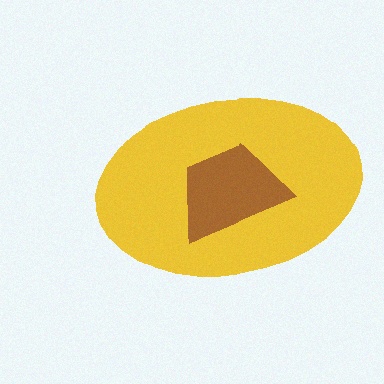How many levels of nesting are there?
2.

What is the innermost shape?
The brown trapezoid.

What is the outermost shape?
The yellow ellipse.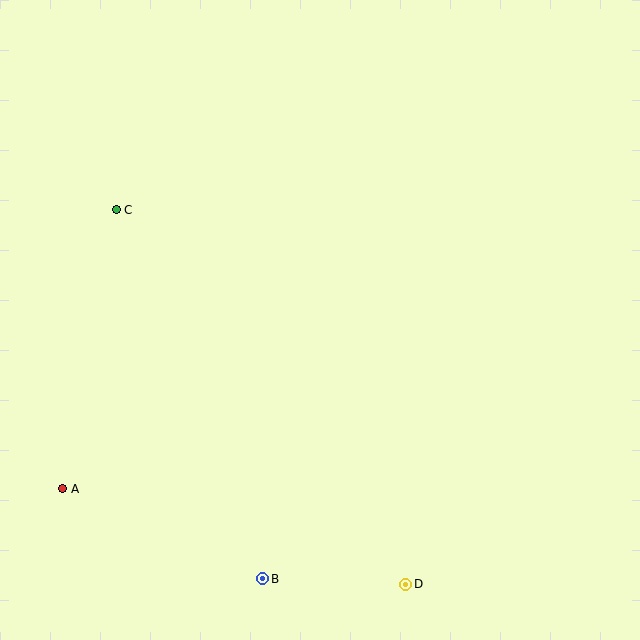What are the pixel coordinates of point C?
Point C is at (116, 210).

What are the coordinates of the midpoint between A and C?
The midpoint between A and C is at (90, 349).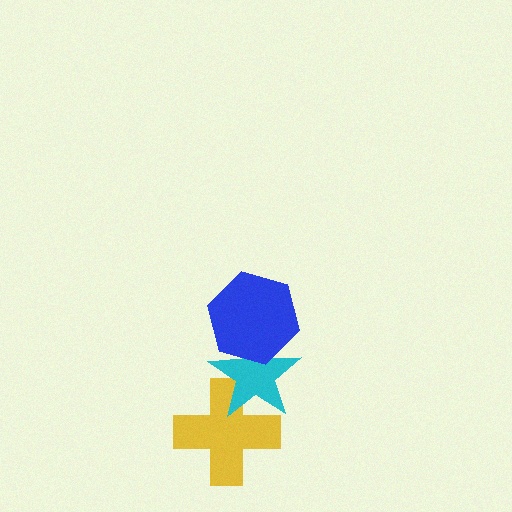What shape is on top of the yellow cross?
The cyan star is on top of the yellow cross.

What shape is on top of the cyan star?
The blue hexagon is on top of the cyan star.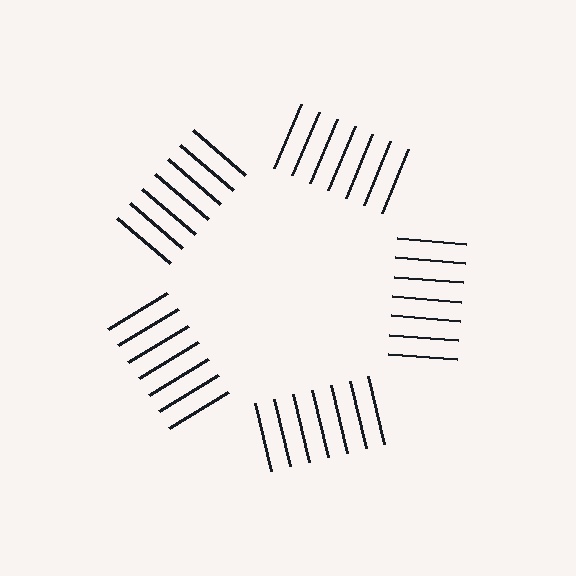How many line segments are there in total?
35 — 7 along each of the 5 edges.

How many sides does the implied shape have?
5 sides — the line-ends trace a pentagon.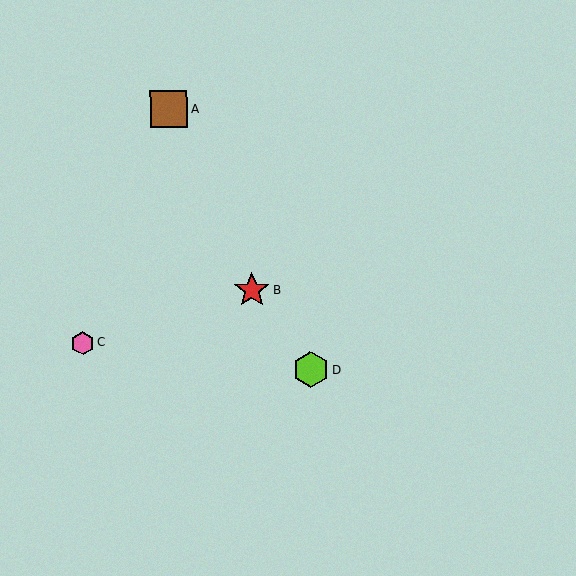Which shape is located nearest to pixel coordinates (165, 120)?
The brown square (labeled A) at (169, 109) is nearest to that location.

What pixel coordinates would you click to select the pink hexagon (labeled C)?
Click at (83, 343) to select the pink hexagon C.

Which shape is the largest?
The brown square (labeled A) is the largest.